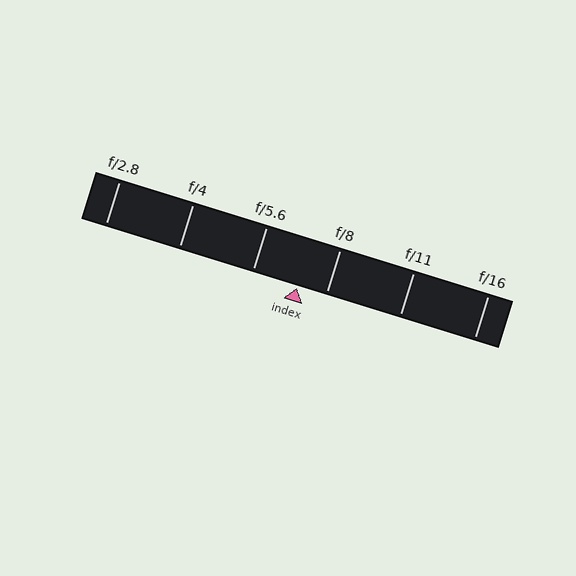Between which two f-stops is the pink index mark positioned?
The index mark is between f/5.6 and f/8.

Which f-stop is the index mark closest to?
The index mark is closest to f/8.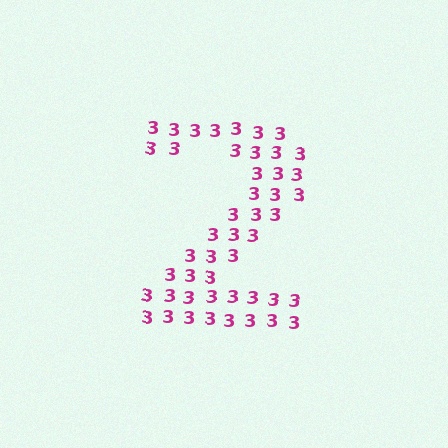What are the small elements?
The small elements are digit 3's.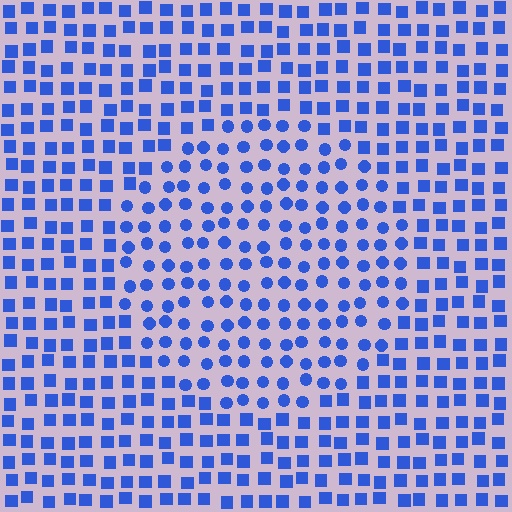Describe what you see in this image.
The image is filled with small blue elements arranged in a uniform grid. A circle-shaped region contains circles, while the surrounding area contains squares. The boundary is defined purely by the change in element shape.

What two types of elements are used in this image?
The image uses circles inside the circle region and squares outside it.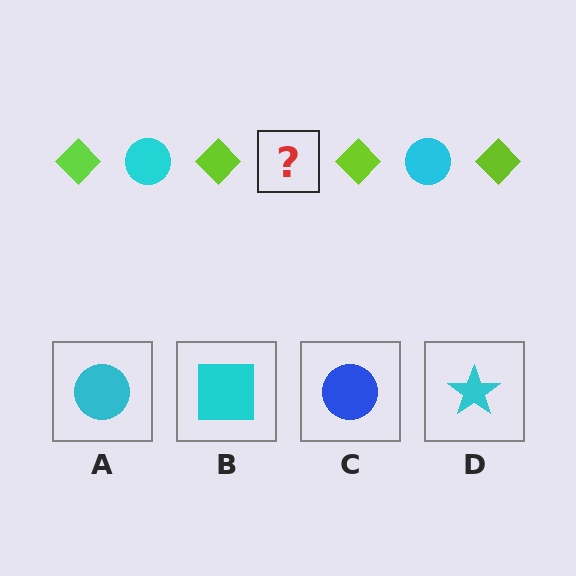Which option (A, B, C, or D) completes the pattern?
A.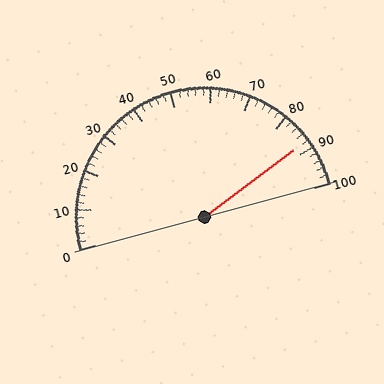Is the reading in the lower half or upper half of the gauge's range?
The reading is in the upper half of the range (0 to 100).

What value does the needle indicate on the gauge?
The needle indicates approximately 88.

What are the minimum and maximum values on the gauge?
The gauge ranges from 0 to 100.